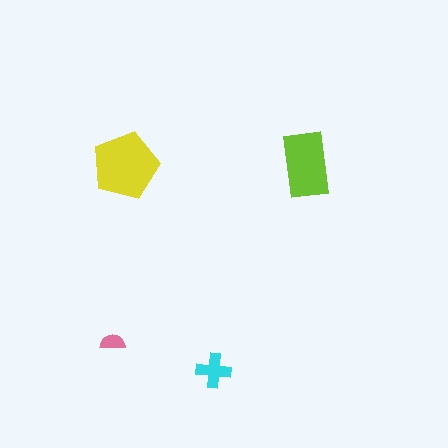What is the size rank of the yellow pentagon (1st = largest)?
1st.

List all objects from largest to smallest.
The yellow pentagon, the lime rectangle, the cyan cross, the pink semicircle.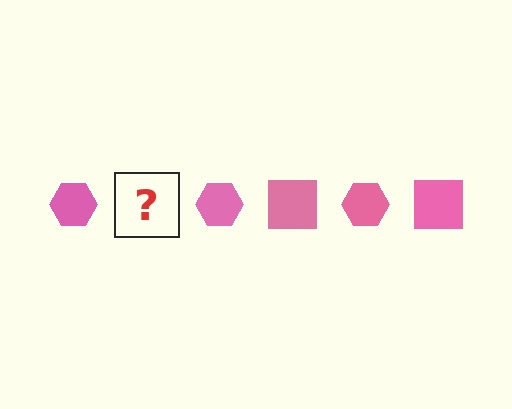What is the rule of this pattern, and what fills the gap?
The rule is that the pattern cycles through hexagon, square shapes in pink. The gap should be filled with a pink square.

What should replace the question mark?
The question mark should be replaced with a pink square.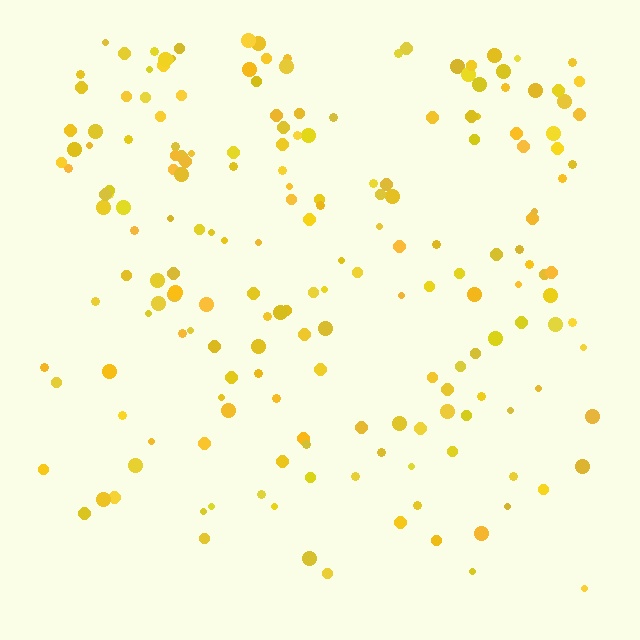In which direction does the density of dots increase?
From bottom to top, with the top side densest.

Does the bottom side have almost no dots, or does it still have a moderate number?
Still a moderate number, just noticeably fewer than the top.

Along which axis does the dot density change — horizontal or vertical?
Vertical.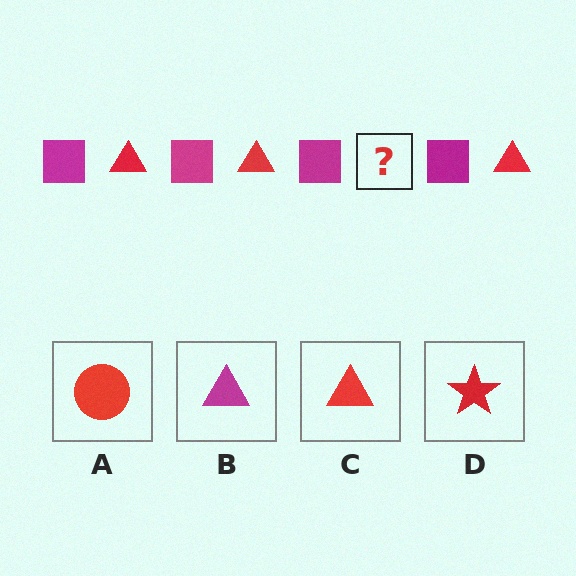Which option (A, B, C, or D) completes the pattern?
C.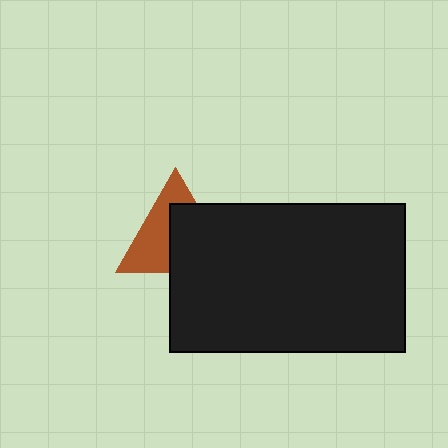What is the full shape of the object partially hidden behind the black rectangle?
The partially hidden object is a brown triangle.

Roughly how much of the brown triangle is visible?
About half of it is visible (roughly 49%).